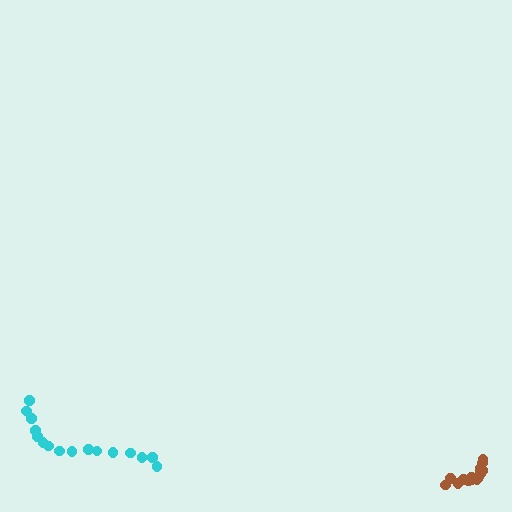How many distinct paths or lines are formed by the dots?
There are 2 distinct paths.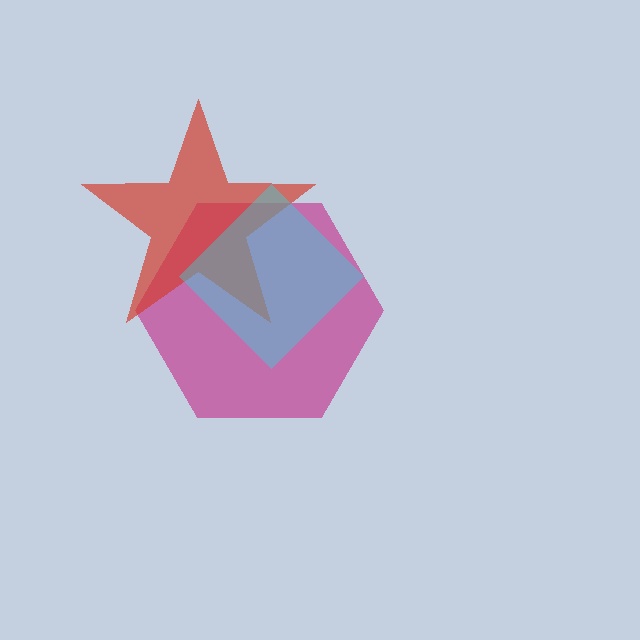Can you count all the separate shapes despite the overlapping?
Yes, there are 3 separate shapes.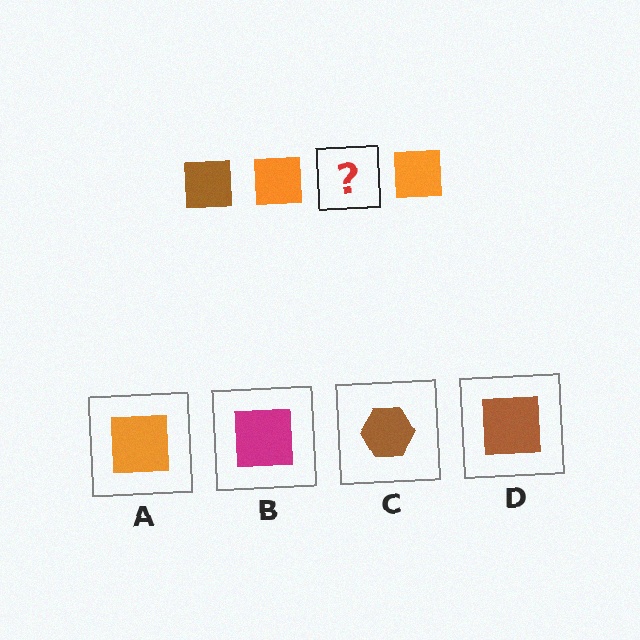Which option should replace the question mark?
Option D.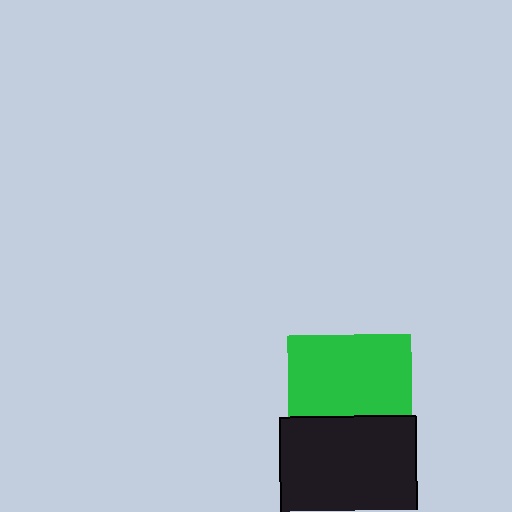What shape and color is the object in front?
The object in front is a black square.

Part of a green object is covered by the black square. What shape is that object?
It is a square.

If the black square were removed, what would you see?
You would see the complete green square.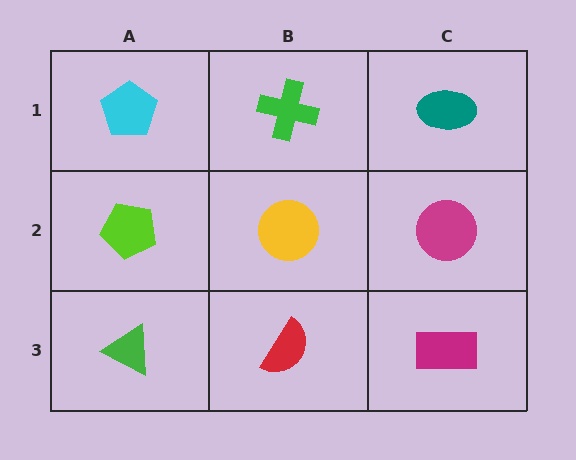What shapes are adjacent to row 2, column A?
A cyan pentagon (row 1, column A), a green triangle (row 3, column A), a yellow circle (row 2, column B).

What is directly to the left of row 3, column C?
A red semicircle.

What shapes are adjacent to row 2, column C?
A teal ellipse (row 1, column C), a magenta rectangle (row 3, column C), a yellow circle (row 2, column B).